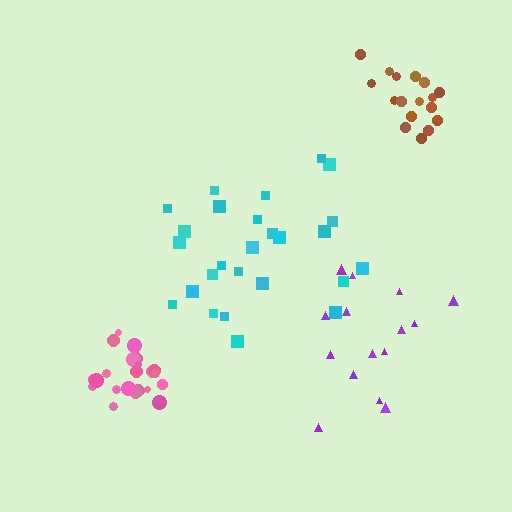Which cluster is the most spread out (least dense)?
Purple.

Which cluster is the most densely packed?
Pink.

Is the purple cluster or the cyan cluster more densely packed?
Cyan.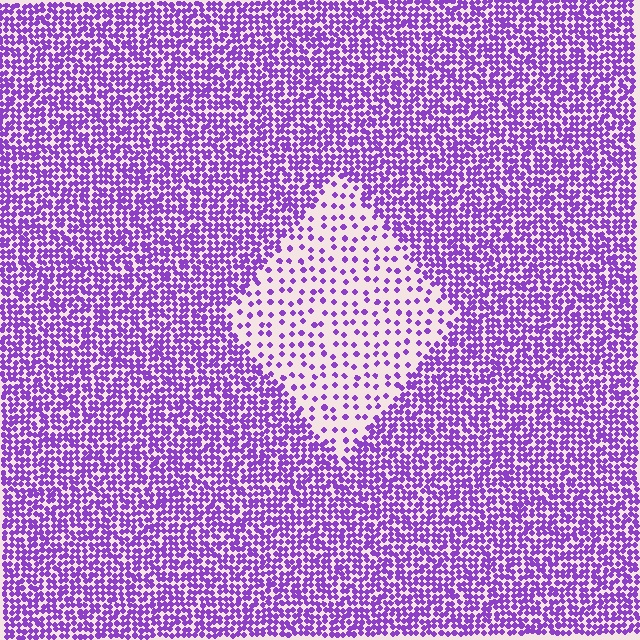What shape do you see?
I see a diamond.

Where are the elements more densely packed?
The elements are more densely packed outside the diamond boundary.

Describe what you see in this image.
The image contains small purple elements arranged at two different densities. A diamond-shaped region is visible where the elements are less densely packed than the surrounding area.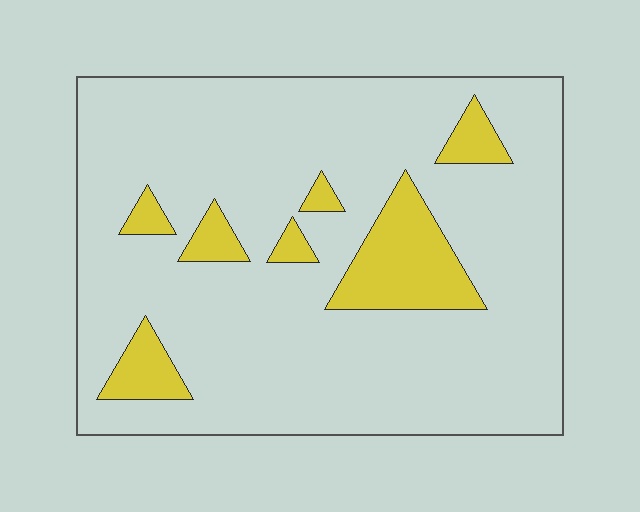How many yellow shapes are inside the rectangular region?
7.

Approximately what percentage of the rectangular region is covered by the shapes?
Approximately 15%.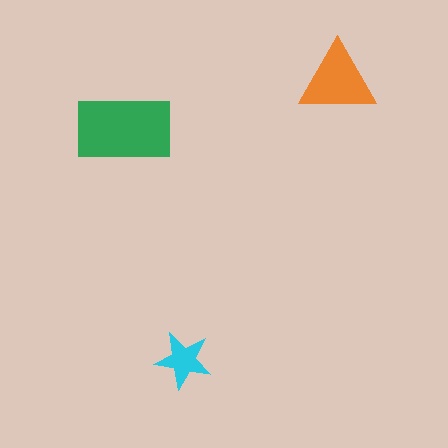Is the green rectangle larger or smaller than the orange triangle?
Larger.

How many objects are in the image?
There are 3 objects in the image.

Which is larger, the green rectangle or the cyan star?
The green rectangle.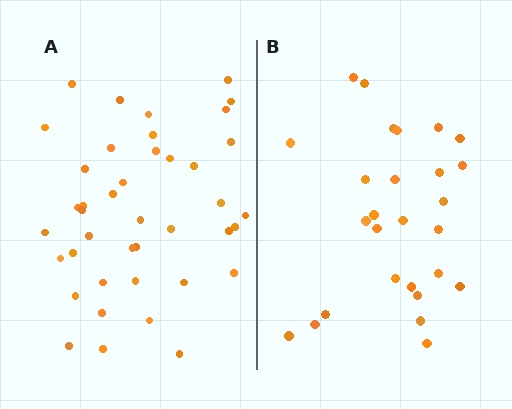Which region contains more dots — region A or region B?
Region A (the left region) has more dots.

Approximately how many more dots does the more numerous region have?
Region A has approximately 15 more dots than region B.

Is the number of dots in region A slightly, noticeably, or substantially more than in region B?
Region A has substantially more. The ratio is roughly 1.5 to 1.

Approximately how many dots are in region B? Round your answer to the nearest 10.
About 30 dots. (The exact count is 27, which rounds to 30.)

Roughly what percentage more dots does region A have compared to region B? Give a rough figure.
About 50% more.